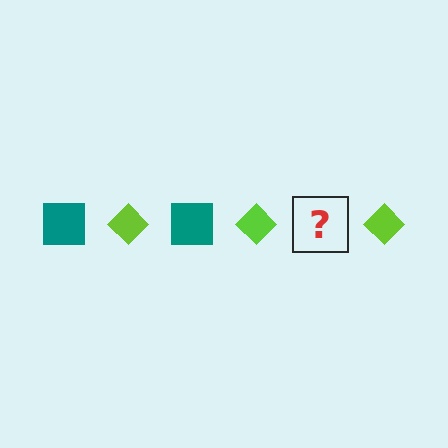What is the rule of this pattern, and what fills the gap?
The rule is that the pattern alternates between teal square and lime diamond. The gap should be filled with a teal square.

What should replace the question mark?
The question mark should be replaced with a teal square.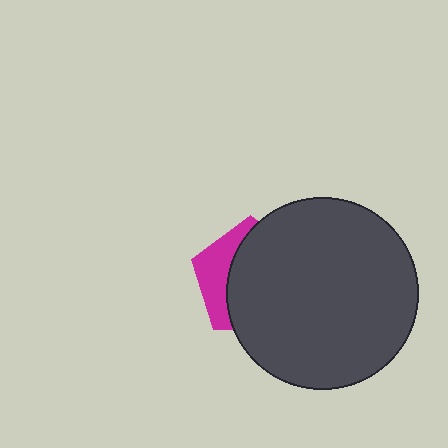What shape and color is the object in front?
The object in front is a dark gray circle.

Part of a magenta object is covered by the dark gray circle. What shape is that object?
It is a pentagon.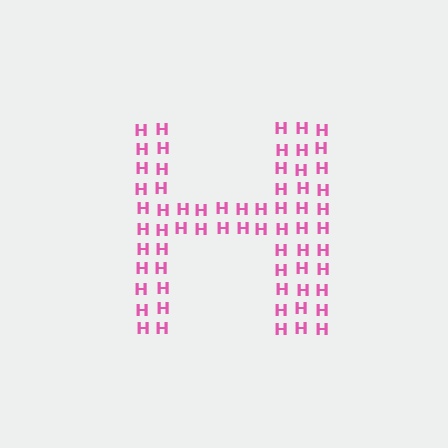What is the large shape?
The large shape is the letter H.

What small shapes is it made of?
It is made of small letter H's.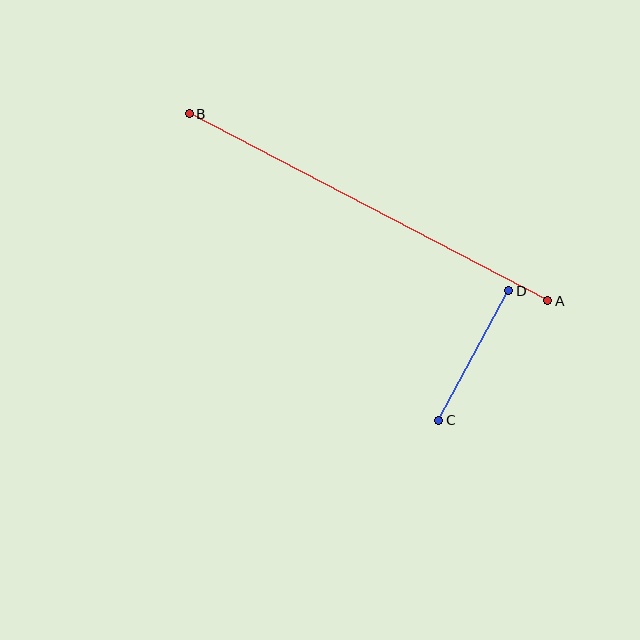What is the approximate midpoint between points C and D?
The midpoint is at approximately (474, 356) pixels.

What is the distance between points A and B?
The distance is approximately 404 pixels.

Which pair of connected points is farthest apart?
Points A and B are farthest apart.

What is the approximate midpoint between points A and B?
The midpoint is at approximately (369, 207) pixels.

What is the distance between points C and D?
The distance is approximately 147 pixels.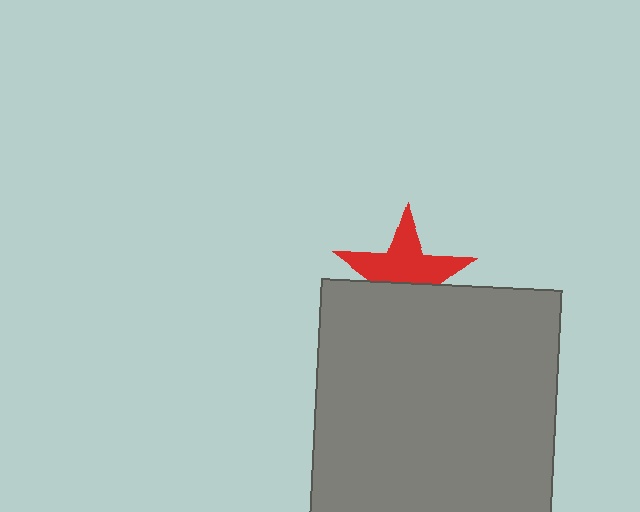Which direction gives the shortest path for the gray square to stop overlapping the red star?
Moving down gives the shortest separation.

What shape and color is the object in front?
The object in front is a gray square.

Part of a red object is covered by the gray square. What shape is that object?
It is a star.